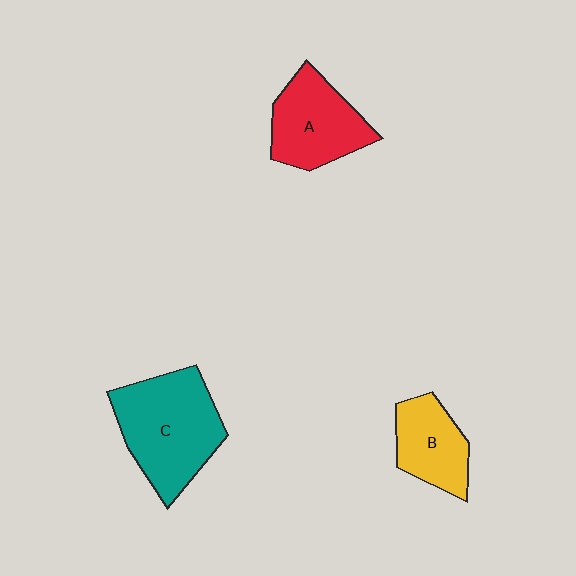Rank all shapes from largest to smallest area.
From largest to smallest: C (teal), A (red), B (yellow).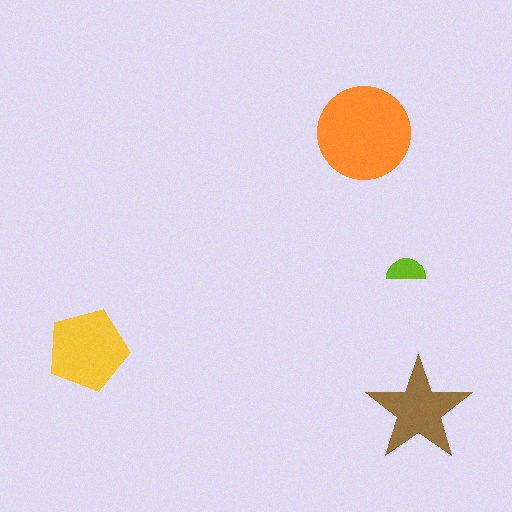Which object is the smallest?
The lime semicircle.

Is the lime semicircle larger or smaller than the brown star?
Smaller.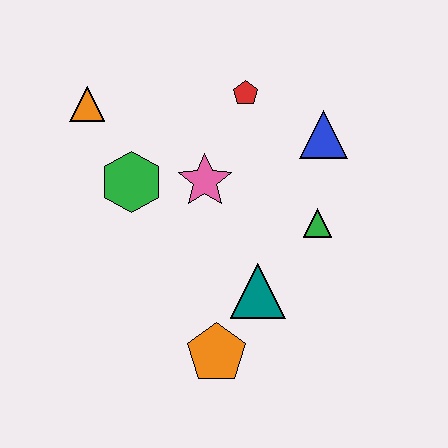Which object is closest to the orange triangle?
The green hexagon is closest to the orange triangle.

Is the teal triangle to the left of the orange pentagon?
No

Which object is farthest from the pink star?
The orange pentagon is farthest from the pink star.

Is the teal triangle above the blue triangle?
No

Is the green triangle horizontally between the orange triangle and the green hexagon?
No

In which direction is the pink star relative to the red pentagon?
The pink star is below the red pentagon.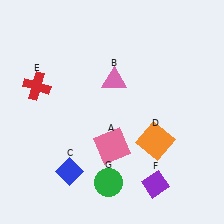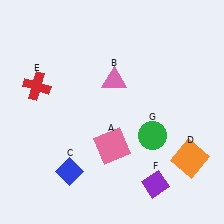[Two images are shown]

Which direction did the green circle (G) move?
The green circle (G) moved up.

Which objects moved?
The objects that moved are: the orange square (D), the green circle (G).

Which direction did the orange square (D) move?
The orange square (D) moved right.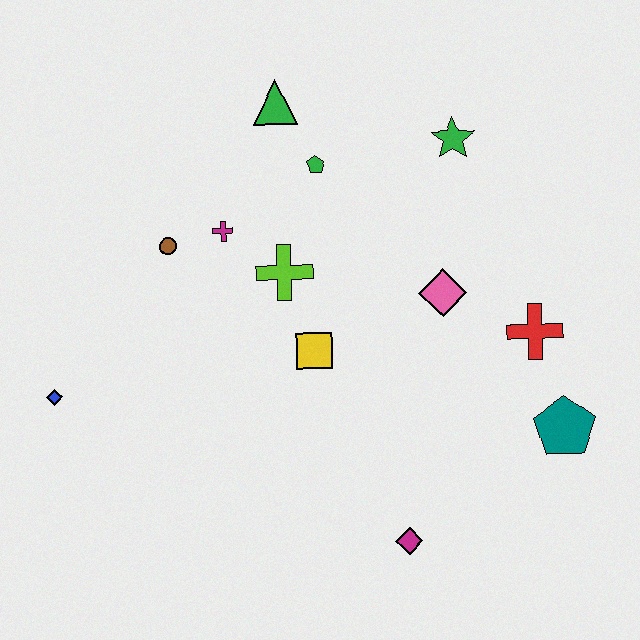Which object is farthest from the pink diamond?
The blue diamond is farthest from the pink diamond.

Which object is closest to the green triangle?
The green pentagon is closest to the green triangle.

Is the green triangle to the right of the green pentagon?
No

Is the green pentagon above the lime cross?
Yes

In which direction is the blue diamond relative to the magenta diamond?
The blue diamond is to the left of the magenta diamond.